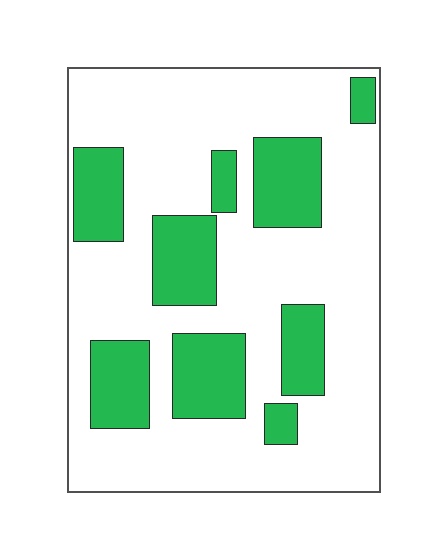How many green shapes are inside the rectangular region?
9.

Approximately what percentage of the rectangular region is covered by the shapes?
Approximately 30%.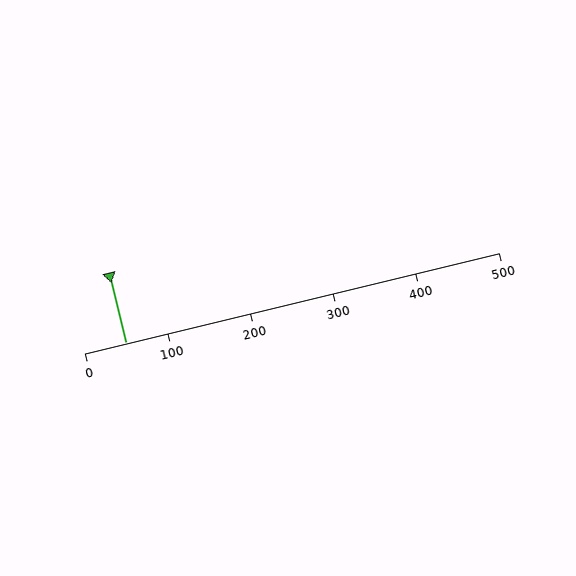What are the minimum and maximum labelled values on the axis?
The axis runs from 0 to 500.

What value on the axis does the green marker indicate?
The marker indicates approximately 50.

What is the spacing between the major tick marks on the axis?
The major ticks are spaced 100 apart.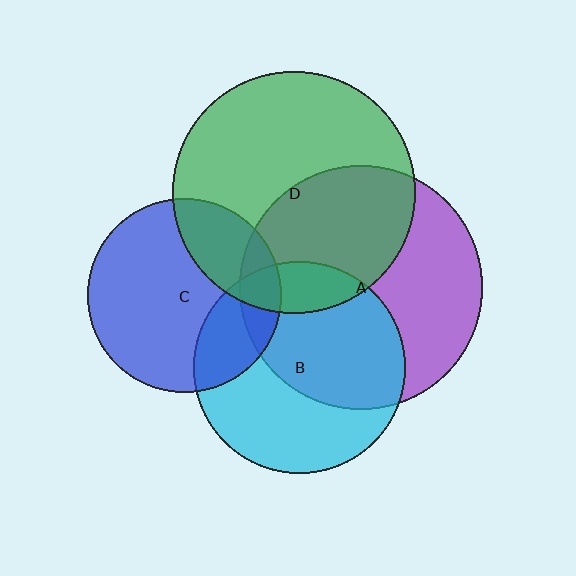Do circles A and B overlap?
Yes.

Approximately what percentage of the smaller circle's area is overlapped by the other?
Approximately 50%.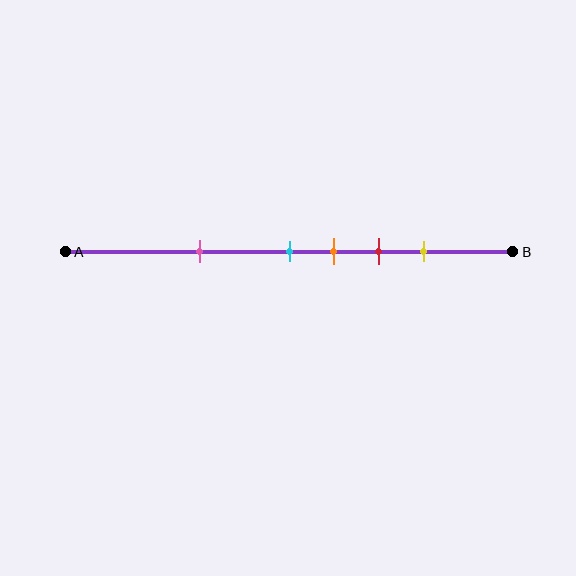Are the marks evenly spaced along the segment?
No, the marks are not evenly spaced.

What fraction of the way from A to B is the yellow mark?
The yellow mark is approximately 80% (0.8) of the way from A to B.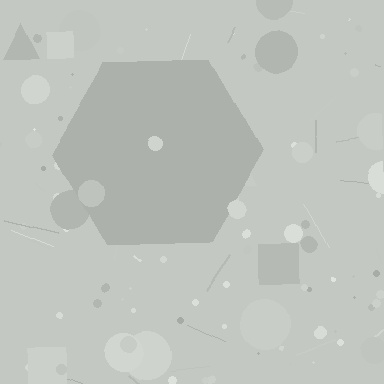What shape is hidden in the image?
A hexagon is hidden in the image.